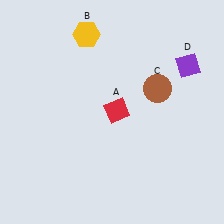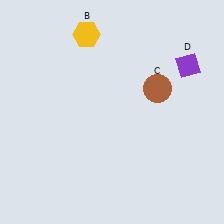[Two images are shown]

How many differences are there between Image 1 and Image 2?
There is 1 difference between the two images.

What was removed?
The red diamond (A) was removed in Image 2.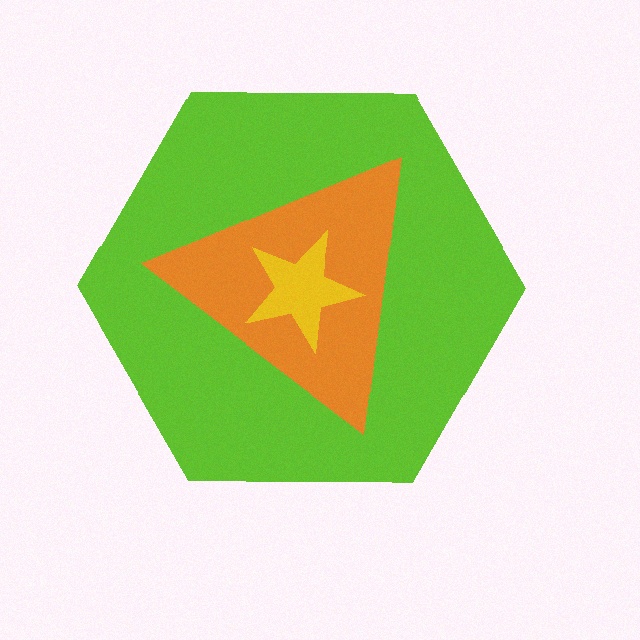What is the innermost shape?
The yellow star.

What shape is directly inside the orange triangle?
The yellow star.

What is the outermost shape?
The lime hexagon.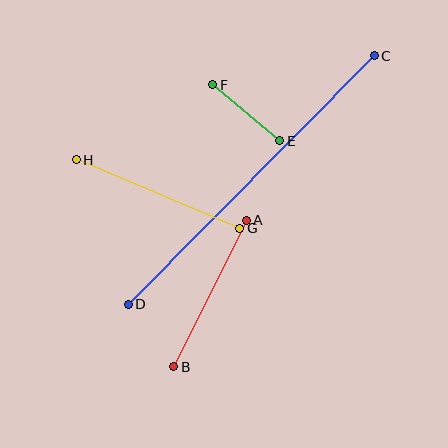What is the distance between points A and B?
The distance is approximately 163 pixels.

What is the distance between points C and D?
The distance is approximately 350 pixels.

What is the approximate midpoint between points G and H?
The midpoint is at approximately (158, 194) pixels.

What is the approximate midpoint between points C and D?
The midpoint is at approximately (251, 180) pixels.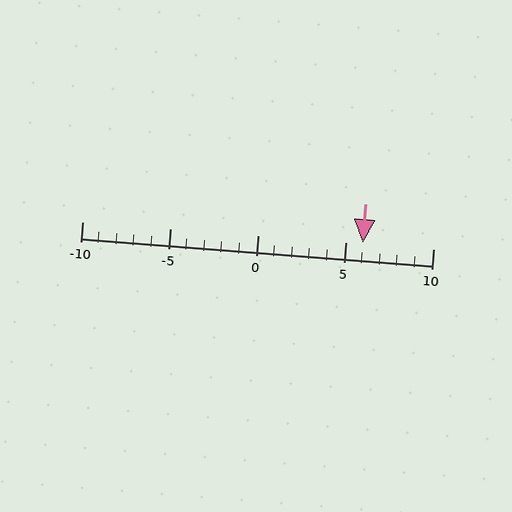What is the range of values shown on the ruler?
The ruler shows values from -10 to 10.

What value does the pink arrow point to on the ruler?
The pink arrow points to approximately 6.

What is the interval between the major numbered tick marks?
The major tick marks are spaced 5 units apart.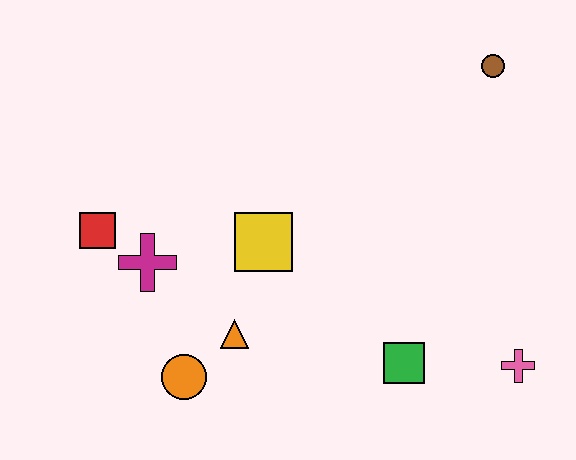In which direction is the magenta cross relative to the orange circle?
The magenta cross is above the orange circle.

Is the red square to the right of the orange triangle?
No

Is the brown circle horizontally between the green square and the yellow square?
No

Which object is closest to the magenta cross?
The red square is closest to the magenta cross.